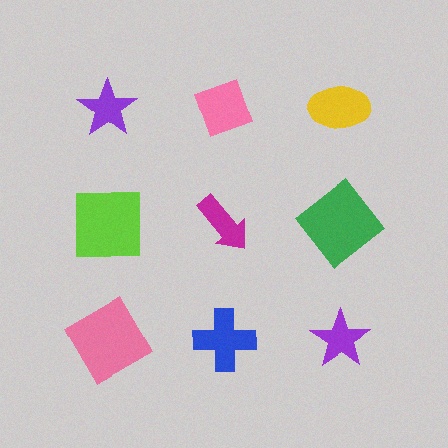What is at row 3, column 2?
A blue cross.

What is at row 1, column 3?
A yellow ellipse.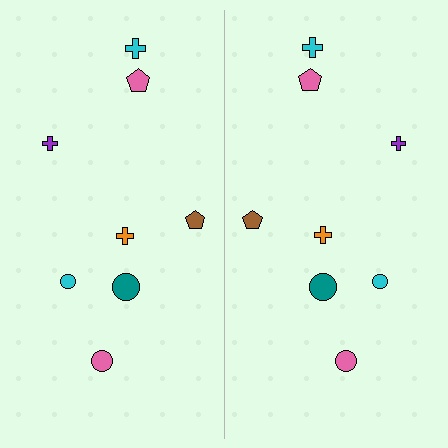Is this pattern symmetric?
Yes, this pattern has bilateral (reflection) symmetry.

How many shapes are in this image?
There are 16 shapes in this image.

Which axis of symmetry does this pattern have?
The pattern has a vertical axis of symmetry running through the center of the image.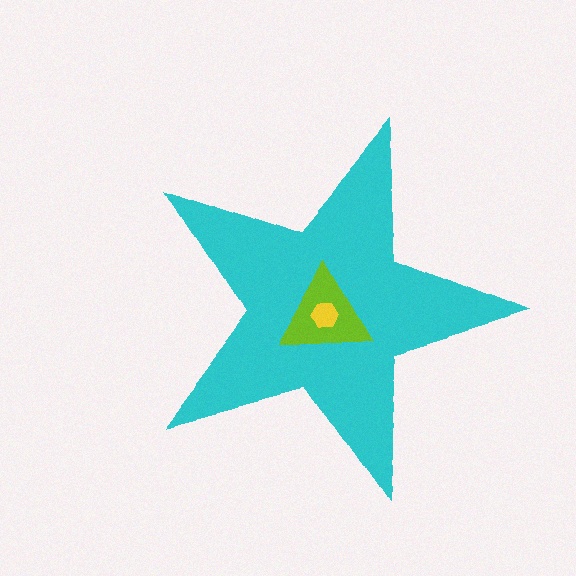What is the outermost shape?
The cyan star.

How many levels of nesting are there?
3.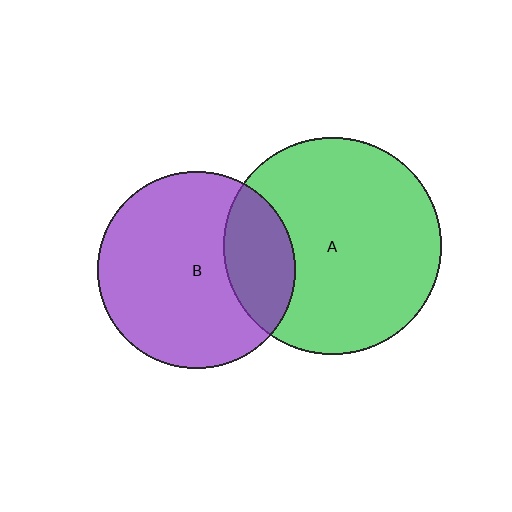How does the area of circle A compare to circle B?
Approximately 1.2 times.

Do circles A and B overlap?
Yes.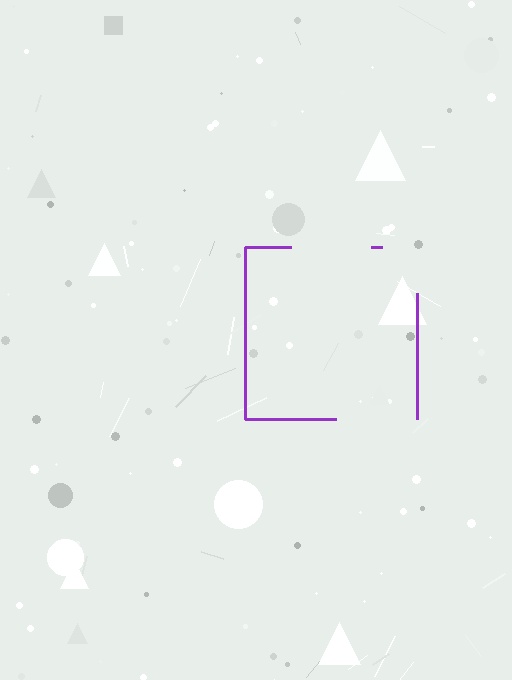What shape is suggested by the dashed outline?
The dashed outline suggests a square.